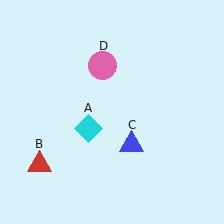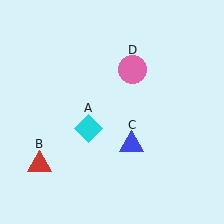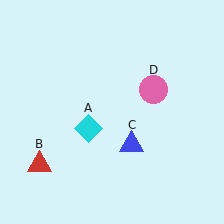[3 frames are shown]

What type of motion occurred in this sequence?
The pink circle (object D) rotated clockwise around the center of the scene.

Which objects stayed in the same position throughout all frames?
Cyan diamond (object A) and red triangle (object B) and blue triangle (object C) remained stationary.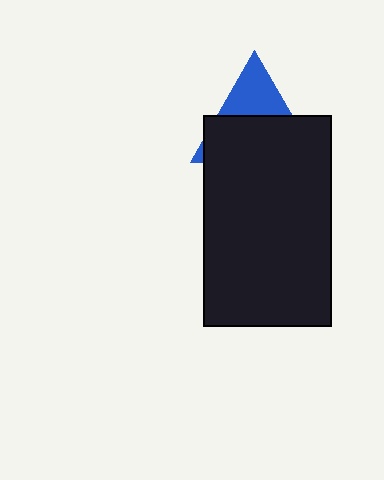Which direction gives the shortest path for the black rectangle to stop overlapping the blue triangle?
Moving down gives the shortest separation.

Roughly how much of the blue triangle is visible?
A small part of it is visible (roughly 36%).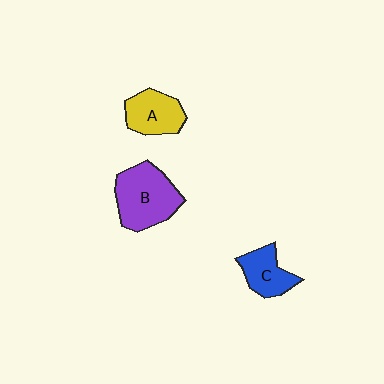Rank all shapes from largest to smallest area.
From largest to smallest: B (purple), A (yellow), C (blue).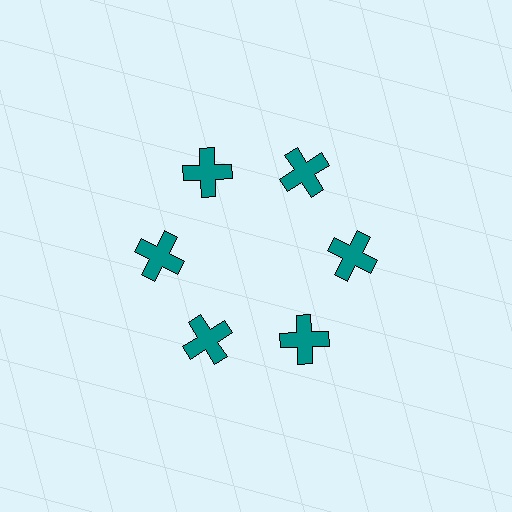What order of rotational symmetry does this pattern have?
This pattern has 6-fold rotational symmetry.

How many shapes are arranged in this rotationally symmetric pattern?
There are 6 shapes, arranged in 6 groups of 1.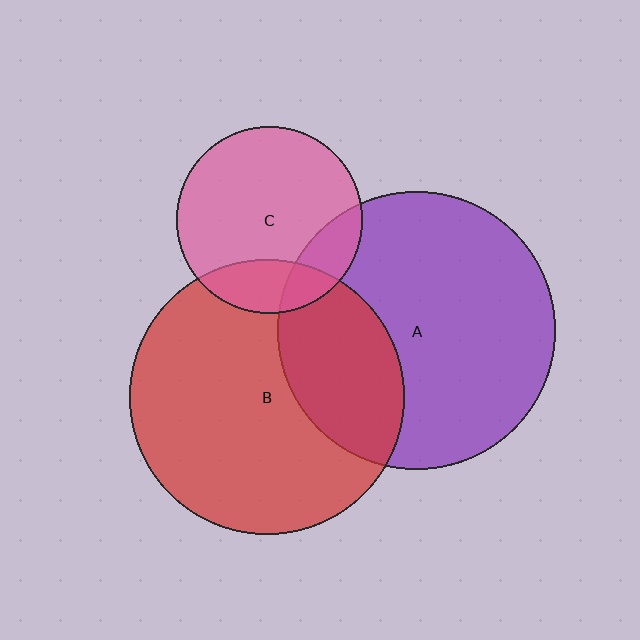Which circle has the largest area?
Circle A (purple).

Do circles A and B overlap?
Yes.